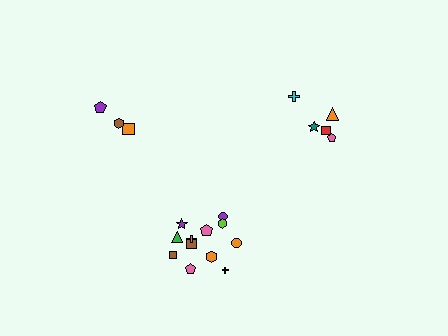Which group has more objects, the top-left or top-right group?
The top-right group.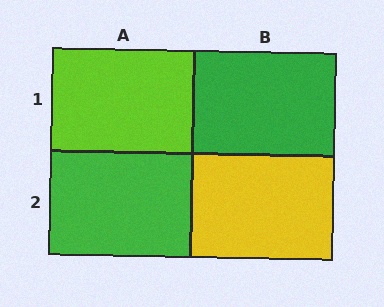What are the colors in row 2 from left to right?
Green, yellow.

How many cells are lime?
1 cell is lime.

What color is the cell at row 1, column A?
Lime.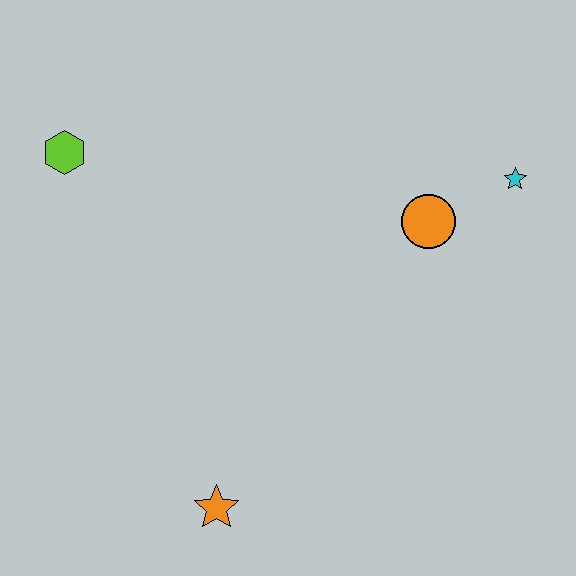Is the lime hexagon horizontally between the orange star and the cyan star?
No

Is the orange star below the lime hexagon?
Yes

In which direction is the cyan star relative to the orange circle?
The cyan star is to the right of the orange circle.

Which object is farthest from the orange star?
The cyan star is farthest from the orange star.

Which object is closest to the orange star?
The orange circle is closest to the orange star.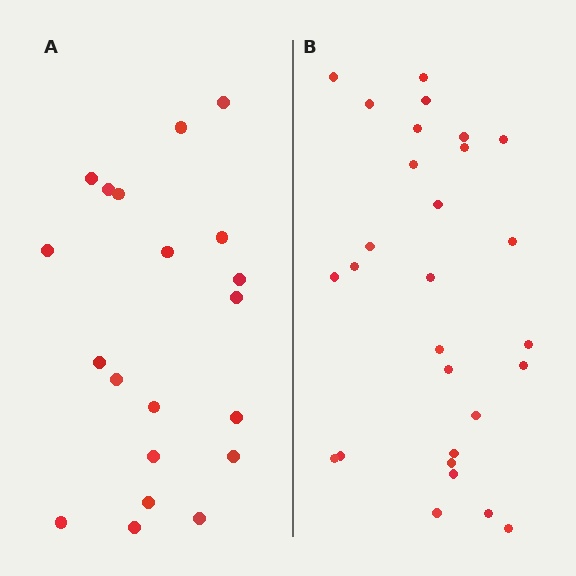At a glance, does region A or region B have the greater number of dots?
Region B (the right region) has more dots.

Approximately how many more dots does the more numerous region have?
Region B has roughly 8 or so more dots than region A.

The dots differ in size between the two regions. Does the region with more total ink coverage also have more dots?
No. Region A has more total ink coverage because its dots are larger, but region B actually contains more individual dots. Total area can be misleading — the number of items is what matters here.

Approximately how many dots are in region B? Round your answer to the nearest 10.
About 30 dots. (The exact count is 28, which rounds to 30.)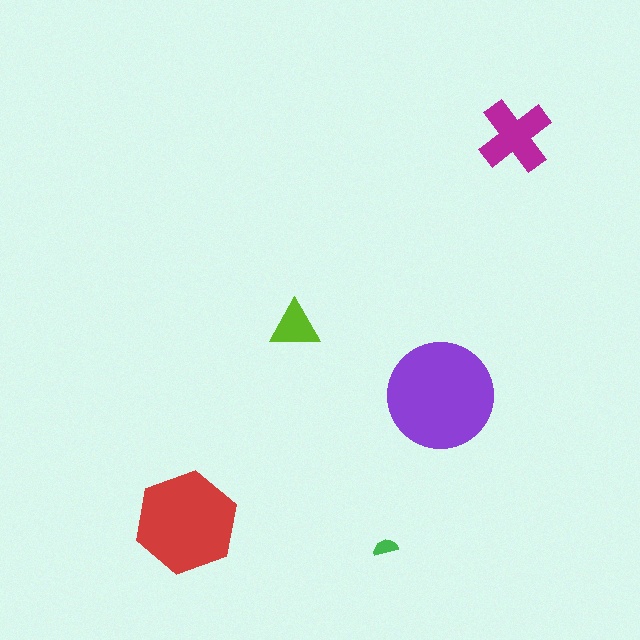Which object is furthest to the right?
The magenta cross is rightmost.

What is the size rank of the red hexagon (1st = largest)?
2nd.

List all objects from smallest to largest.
The green semicircle, the lime triangle, the magenta cross, the red hexagon, the purple circle.